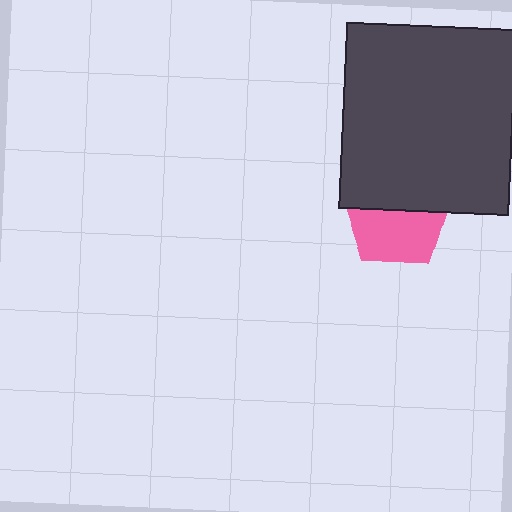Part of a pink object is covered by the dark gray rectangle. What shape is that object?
It is a pentagon.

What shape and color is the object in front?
The object in front is a dark gray rectangle.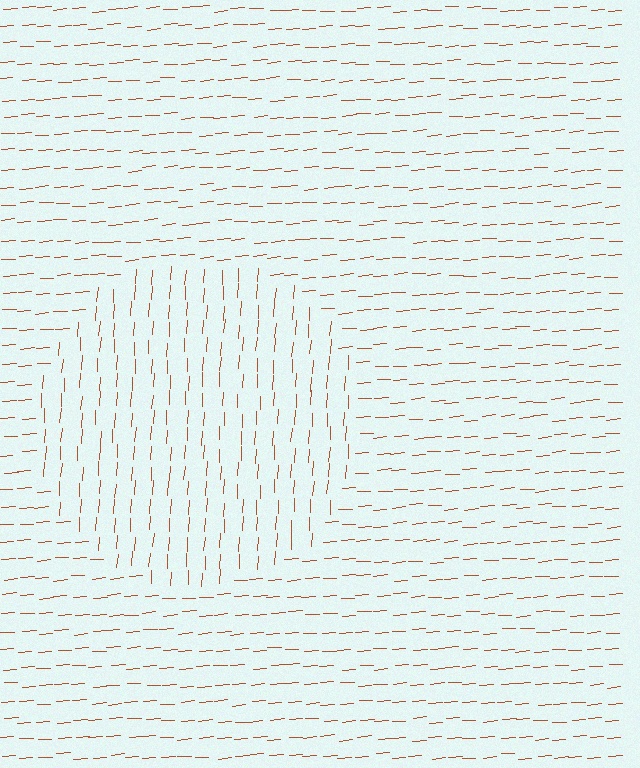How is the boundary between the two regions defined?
The boundary is defined purely by a change in line orientation (approximately 82 degrees difference). All lines are the same color and thickness.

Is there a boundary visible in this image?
Yes, there is a texture boundary formed by a change in line orientation.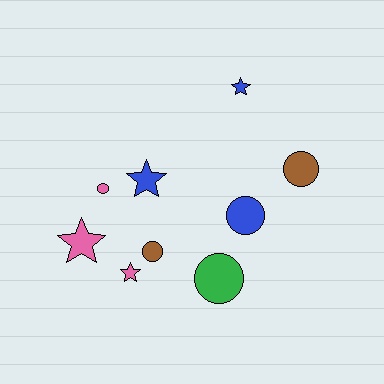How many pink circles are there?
There is 1 pink circle.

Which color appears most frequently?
Pink, with 3 objects.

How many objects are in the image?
There are 9 objects.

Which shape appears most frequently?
Circle, with 5 objects.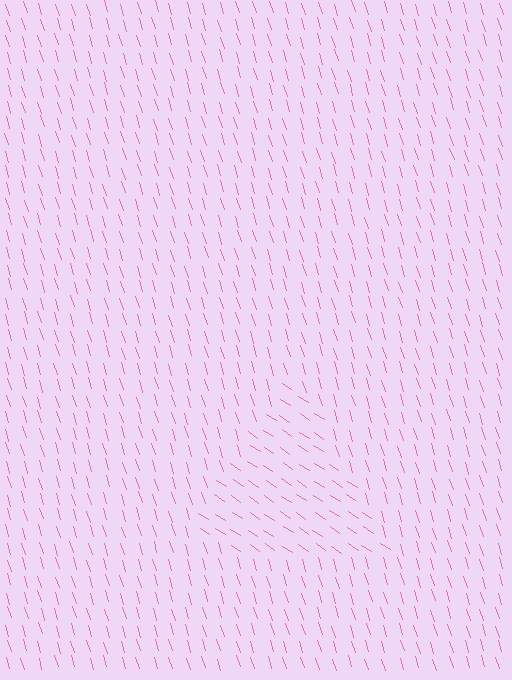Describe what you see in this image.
The image is filled with small pink line segments. A triangle region in the image has lines oriented differently from the surrounding lines, creating a visible texture boundary.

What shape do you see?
I see a triangle.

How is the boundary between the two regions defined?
The boundary is defined purely by a change in line orientation (approximately 39 degrees difference). All lines are the same color and thickness.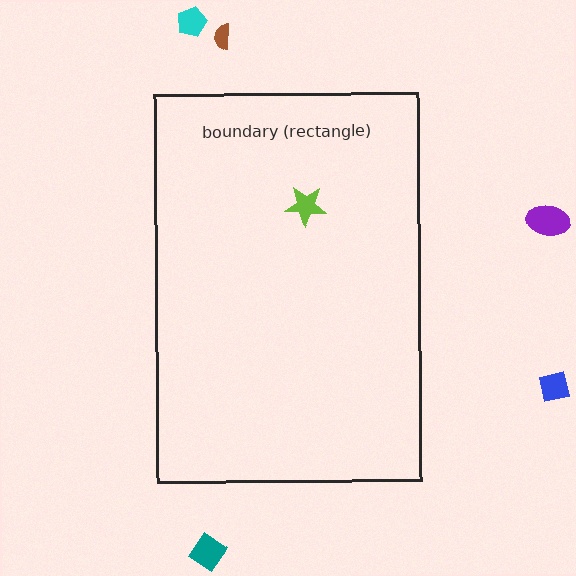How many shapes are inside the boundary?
1 inside, 5 outside.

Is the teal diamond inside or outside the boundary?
Outside.